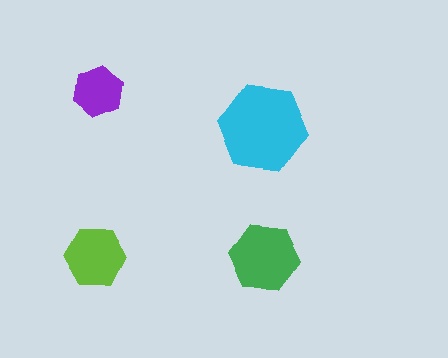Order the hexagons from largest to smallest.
the cyan one, the green one, the lime one, the purple one.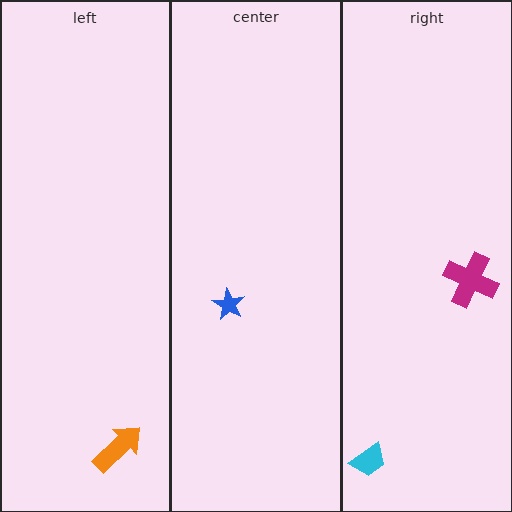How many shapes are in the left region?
1.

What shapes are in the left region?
The orange arrow.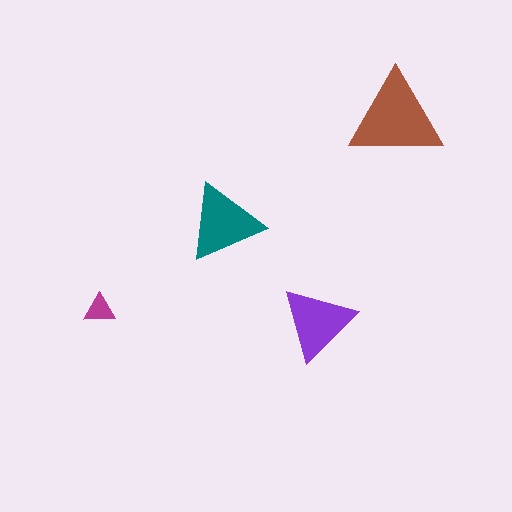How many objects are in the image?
There are 4 objects in the image.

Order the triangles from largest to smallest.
the brown one, the teal one, the purple one, the magenta one.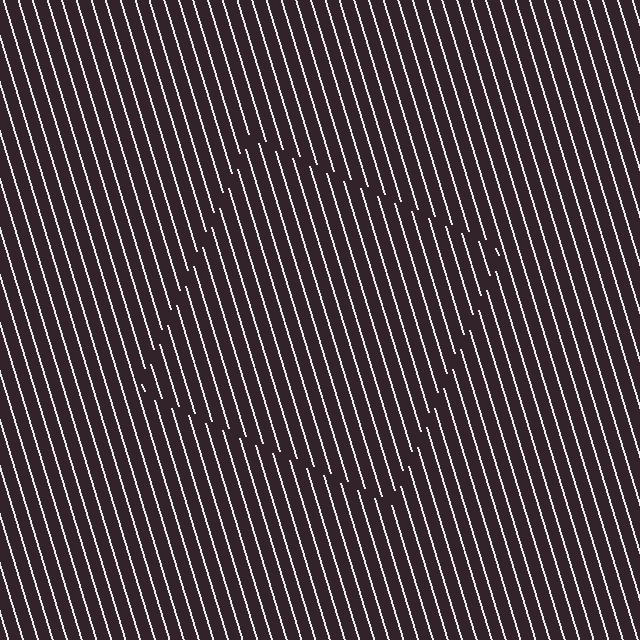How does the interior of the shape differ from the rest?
The interior of the shape contains the same grating, shifted by half a period — the contour is defined by the phase discontinuity where line-ends from the inner and outer gratings abut.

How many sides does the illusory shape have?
4 sides — the line-ends trace a square.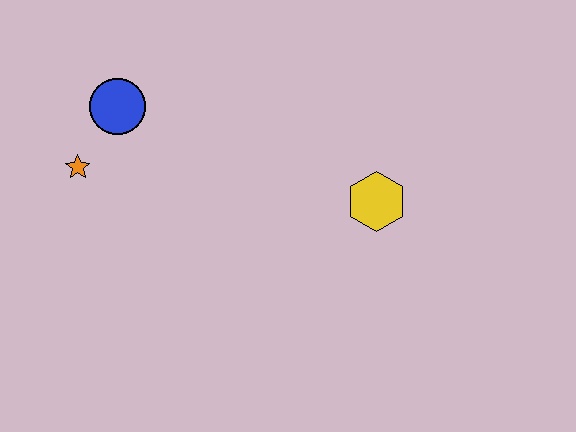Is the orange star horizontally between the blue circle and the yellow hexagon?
No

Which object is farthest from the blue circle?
The yellow hexagon is farthest from the blue circle.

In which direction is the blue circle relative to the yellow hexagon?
The blue circle is to the left of the yellow hexagon.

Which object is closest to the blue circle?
The orange star is closest to the blue circle.